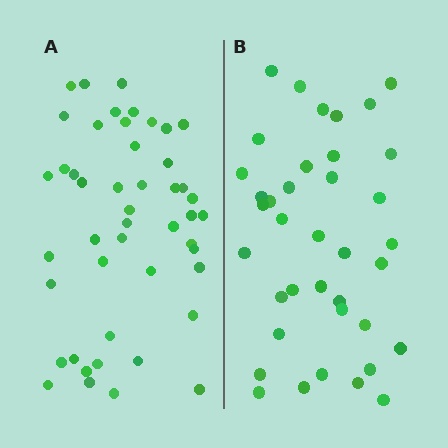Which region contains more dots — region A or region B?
Region A (the left region) has more dots.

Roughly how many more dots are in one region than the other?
Region A has roughly 8 or so more dots than region B.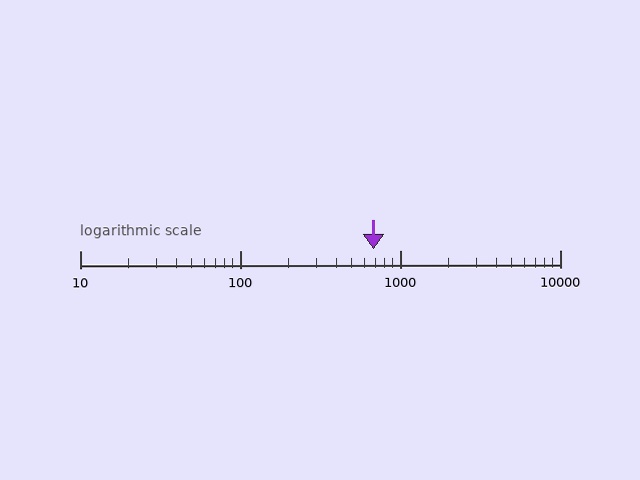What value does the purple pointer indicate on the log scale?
The pointer indicates approximately 680.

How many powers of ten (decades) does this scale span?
The scale spans 3 decades, from 10 to 10000.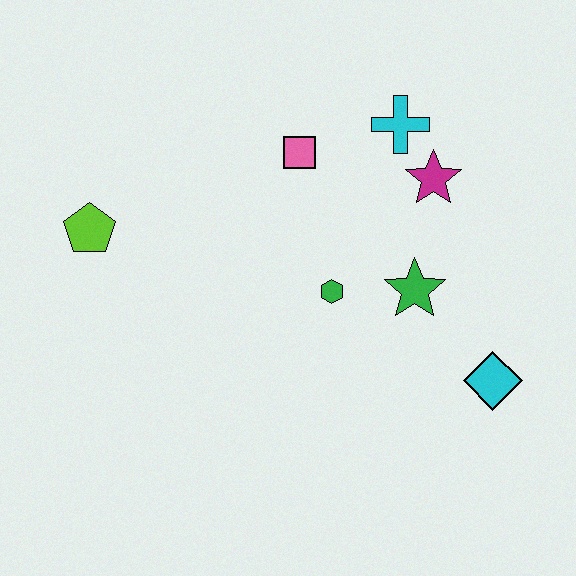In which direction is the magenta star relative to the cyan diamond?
The magenta star is above the cyan diamond.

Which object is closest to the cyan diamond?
The green star is closest to the cyan diamond.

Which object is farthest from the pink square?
The cyan diamond is farthest from the pink square.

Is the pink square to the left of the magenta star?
Yes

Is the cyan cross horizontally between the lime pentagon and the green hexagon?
No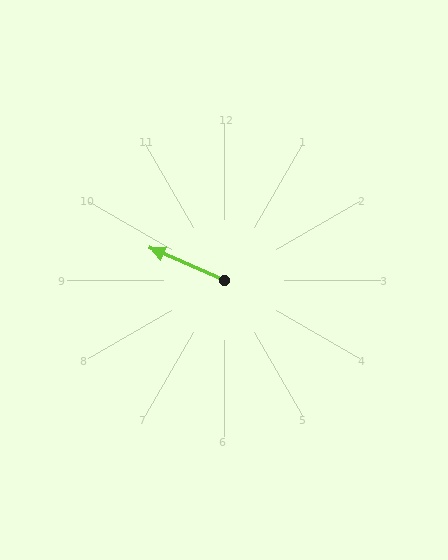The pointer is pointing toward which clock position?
Roughly 10 o'clock.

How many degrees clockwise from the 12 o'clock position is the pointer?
Approximately 294 degrees.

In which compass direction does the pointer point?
Northwest.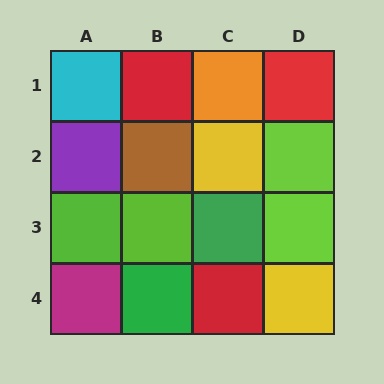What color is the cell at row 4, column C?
Red.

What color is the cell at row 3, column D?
Lime.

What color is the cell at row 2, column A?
Purple.